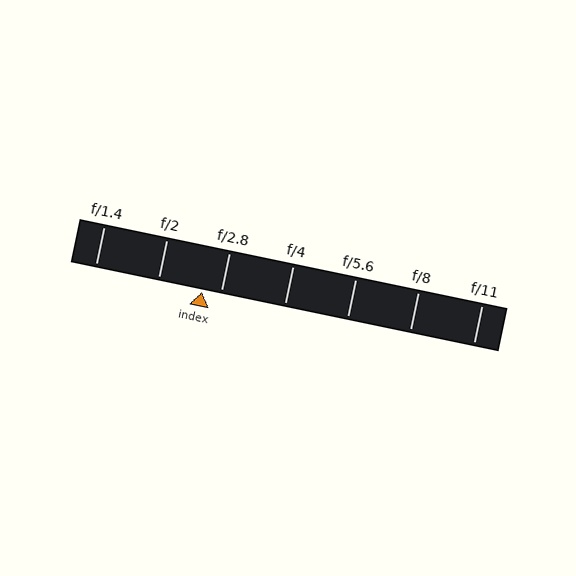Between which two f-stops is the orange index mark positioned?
The index mark is between f/2 and f/2.8.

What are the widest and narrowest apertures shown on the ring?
The widest aperture shown is f/1.4 and the narrowest is f/11.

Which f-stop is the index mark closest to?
The index mark is closest to f/2.8.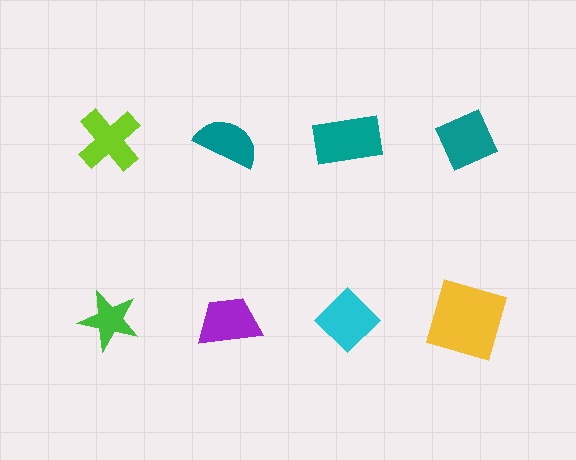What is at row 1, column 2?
A teal semicircle.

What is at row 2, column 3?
A cyan diamond.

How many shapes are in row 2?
4 shapes.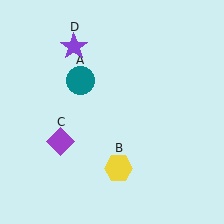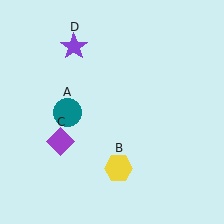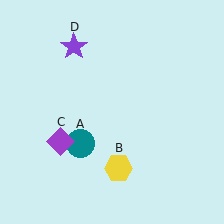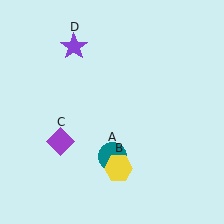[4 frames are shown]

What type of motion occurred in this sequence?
The teal circle (object A) rotated counterclockwise around the center of the scene.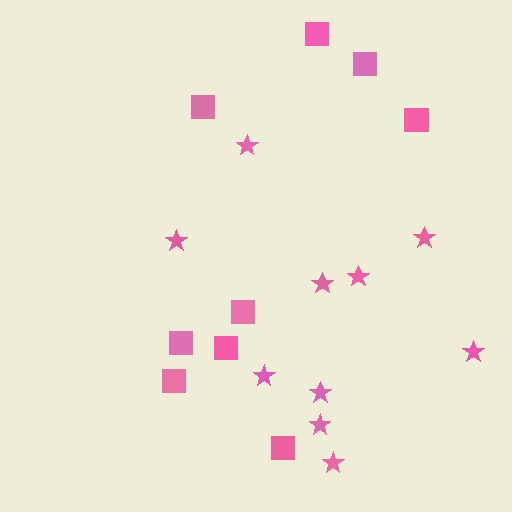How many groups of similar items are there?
There are 2 groups: one group of squares (9) and one group of stars (10).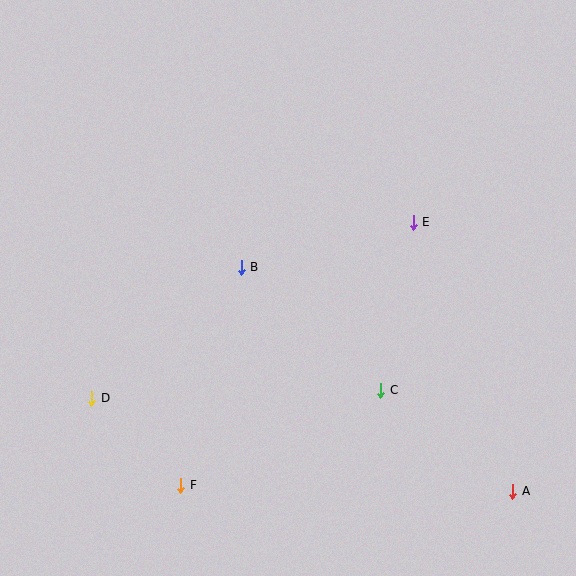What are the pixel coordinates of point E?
Point E is at (413, 222).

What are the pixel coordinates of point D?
Point D is at (92, 398).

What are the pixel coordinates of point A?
Point A is at (513, 491).